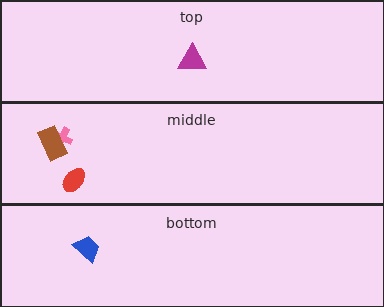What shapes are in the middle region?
The pink cross, the brown rectangle, the red ellipse.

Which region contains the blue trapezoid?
The bottom region.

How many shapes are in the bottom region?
1.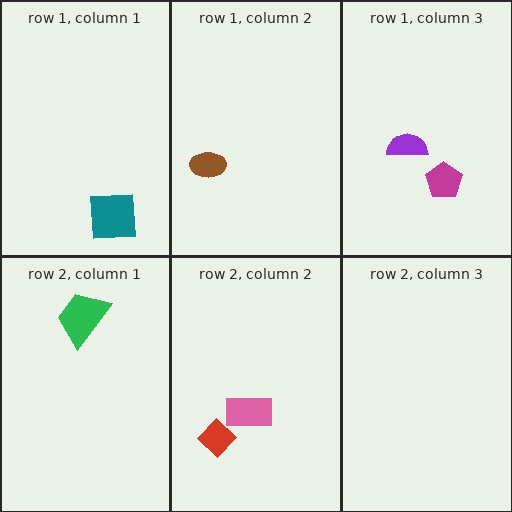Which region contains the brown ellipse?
The row 1, column 2 region.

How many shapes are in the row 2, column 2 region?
2.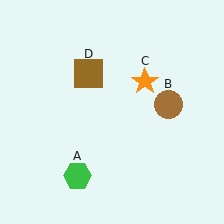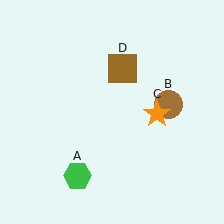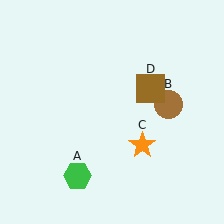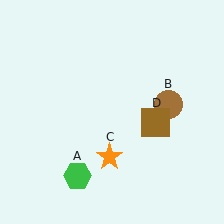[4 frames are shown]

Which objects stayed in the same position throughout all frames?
Green hexagon (object A) and brown circle (object B) remained stationary.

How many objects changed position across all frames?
2 objects changed position: orange star (object C), brown square (object D).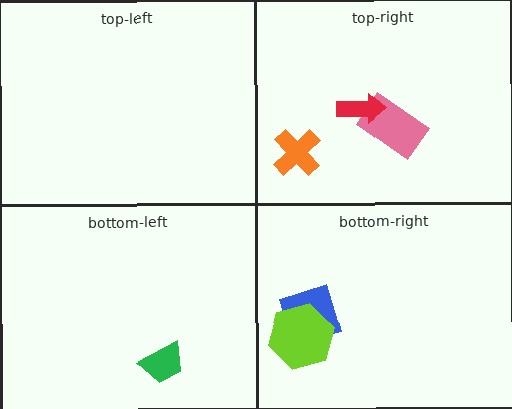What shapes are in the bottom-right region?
The blue diamond, the lime hexagon.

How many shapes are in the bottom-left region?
1.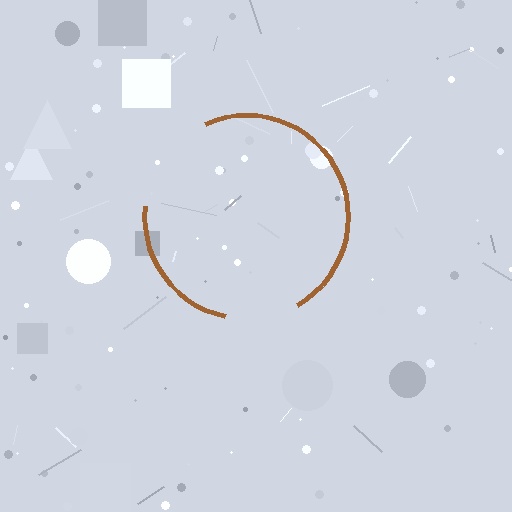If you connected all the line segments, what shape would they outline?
They would outline a circle.